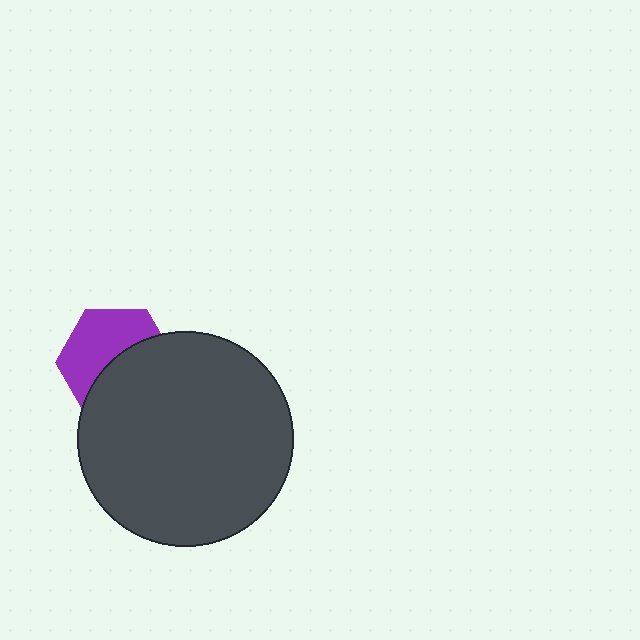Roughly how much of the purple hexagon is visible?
About half of it is visible (roughly 50%).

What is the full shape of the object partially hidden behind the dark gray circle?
The partially hidden object is a purple hexagon.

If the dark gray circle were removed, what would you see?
You would see the complete purple hexagon.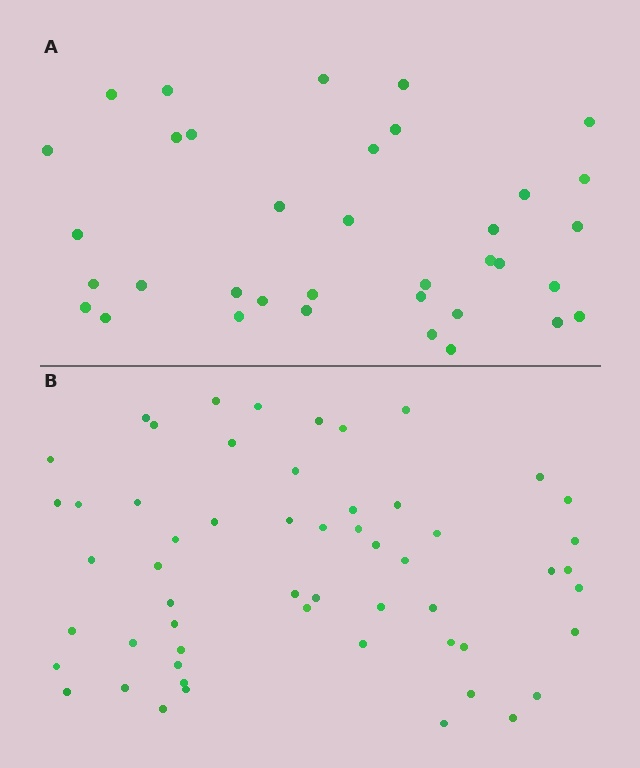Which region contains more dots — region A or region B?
Region B (the bottom region) has more dots.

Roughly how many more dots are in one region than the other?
Region B has approximately 20 more dots than region A.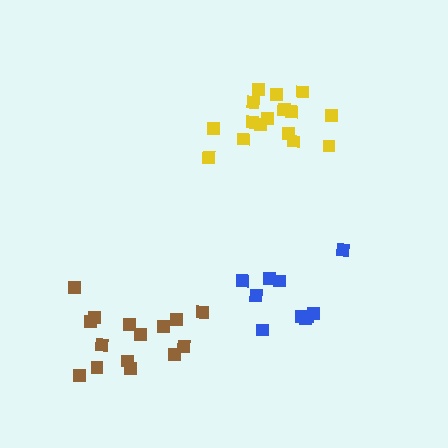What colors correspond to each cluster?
The clusters are colored: yellow, blue, brown.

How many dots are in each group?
Group 1: 16 dots, Group 2: 10 dots, Group 3: 15 dots (41 total).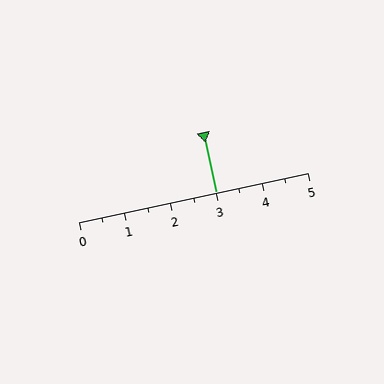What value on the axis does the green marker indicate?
The marker indicates approximately 3.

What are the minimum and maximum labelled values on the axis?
The axis runs from 0 to 5.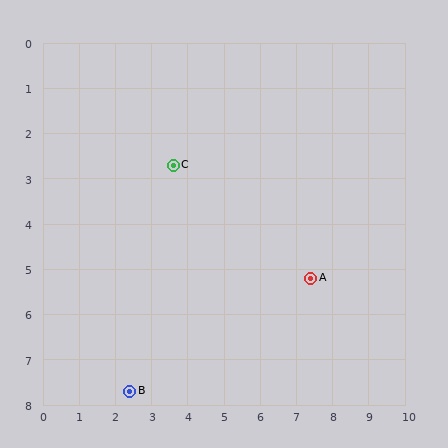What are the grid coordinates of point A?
Point A is at approximately (7.4, 5.2).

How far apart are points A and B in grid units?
Points A and B are about 5.6 grid units apart.